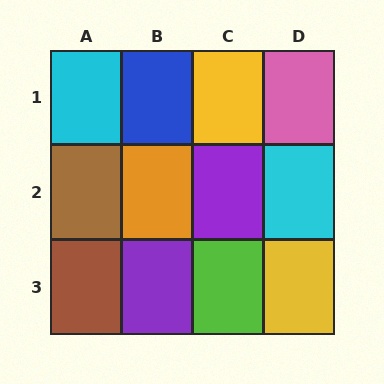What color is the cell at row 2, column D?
Cyan.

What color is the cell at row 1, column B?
Blue.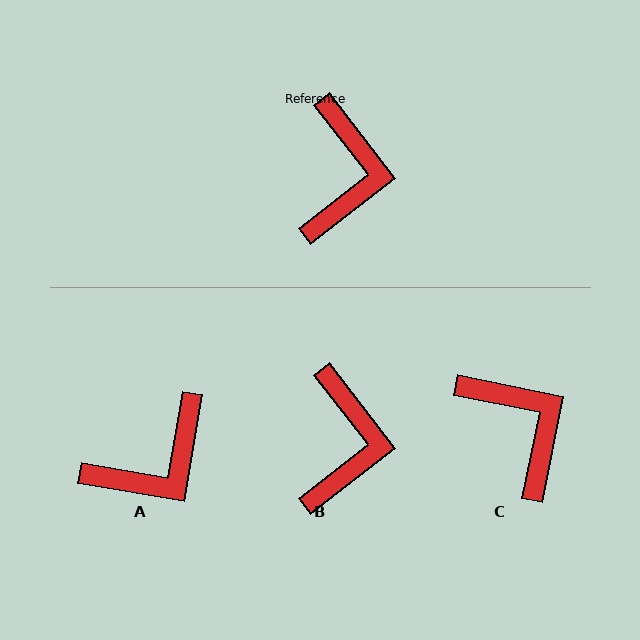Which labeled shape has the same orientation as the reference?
B.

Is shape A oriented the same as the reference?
No, it is off by about 48 degrees.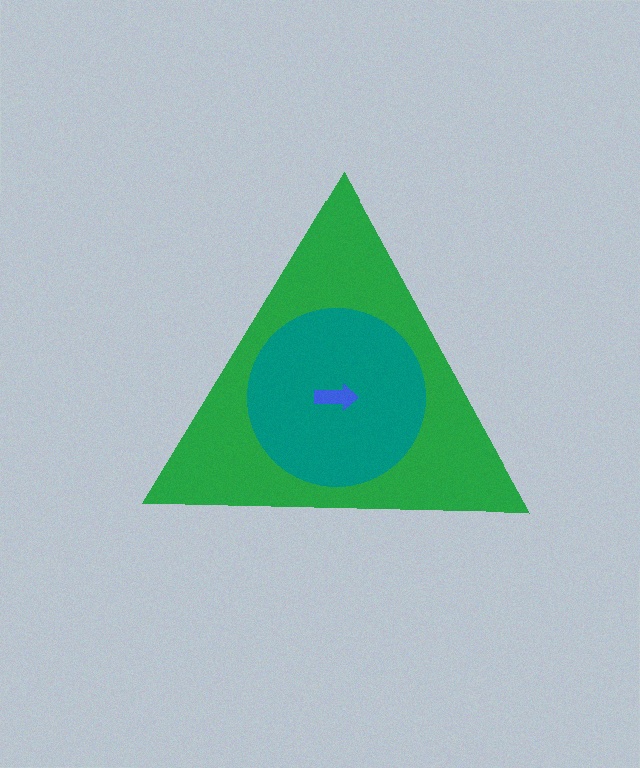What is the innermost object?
The blue arrow.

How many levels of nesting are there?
3.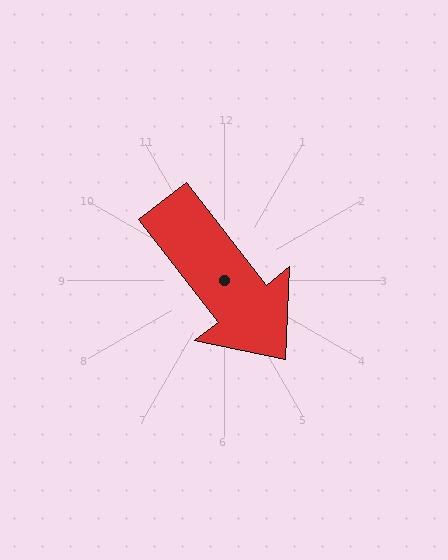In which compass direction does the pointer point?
Southeast.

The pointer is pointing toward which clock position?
Roughly 5 o'clock.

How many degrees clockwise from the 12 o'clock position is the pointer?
Approximately 142 degrees.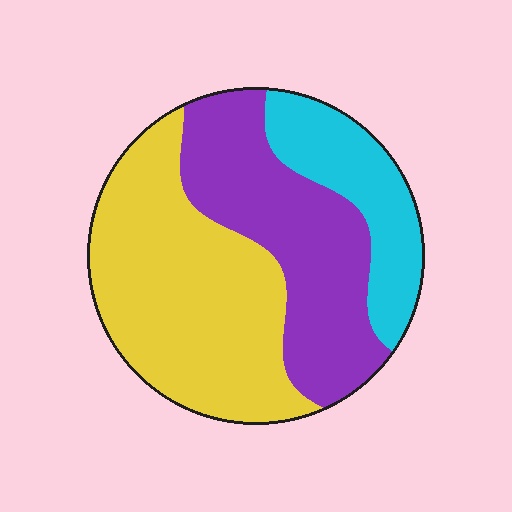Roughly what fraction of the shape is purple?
Purple covers around 35% of the shape.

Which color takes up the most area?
Yellow, at roughly 45%.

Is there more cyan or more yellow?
Yellow.